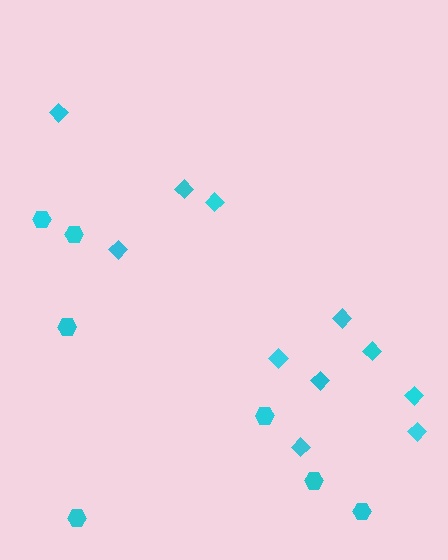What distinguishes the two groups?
There are 2 groups: one group of hexagons (7) and one group of diamonds (11).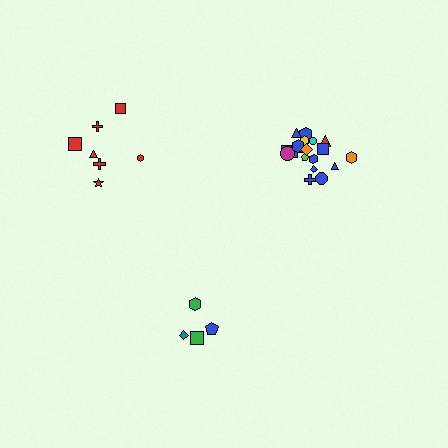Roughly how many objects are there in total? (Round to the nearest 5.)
Roughly 30 objects in total.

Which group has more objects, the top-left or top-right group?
The top-right group.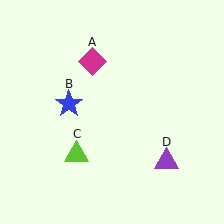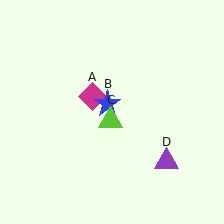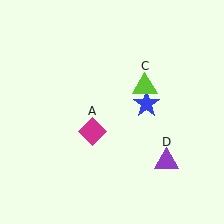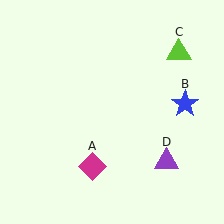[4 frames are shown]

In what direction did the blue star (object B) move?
The blue star (object B) moved right.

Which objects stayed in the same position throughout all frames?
Purple triangle (object D) remained stationary.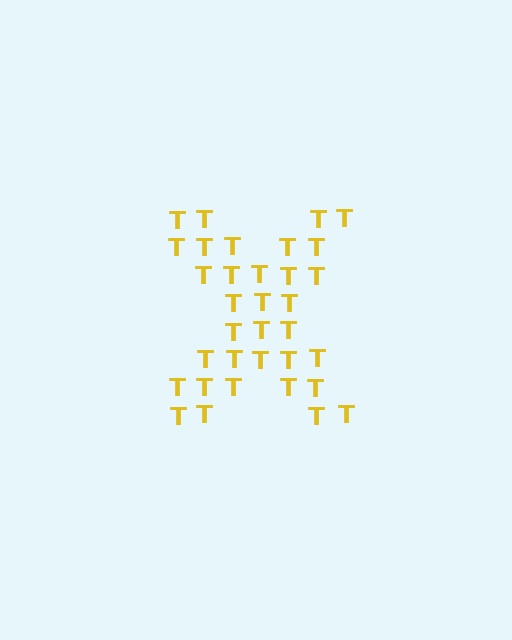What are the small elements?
The small elements are letter T's.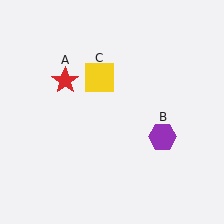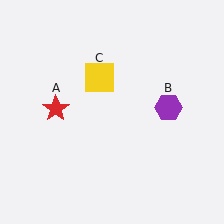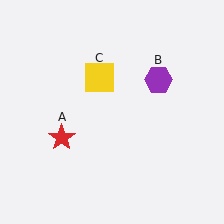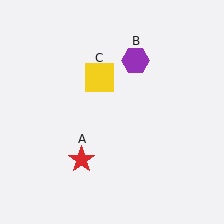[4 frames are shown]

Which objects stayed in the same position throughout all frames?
Yellow square (object C) remained stationary.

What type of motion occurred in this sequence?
The red star (object A), purple hexagon (object B) rotated counterclockwise around the center of the scene.